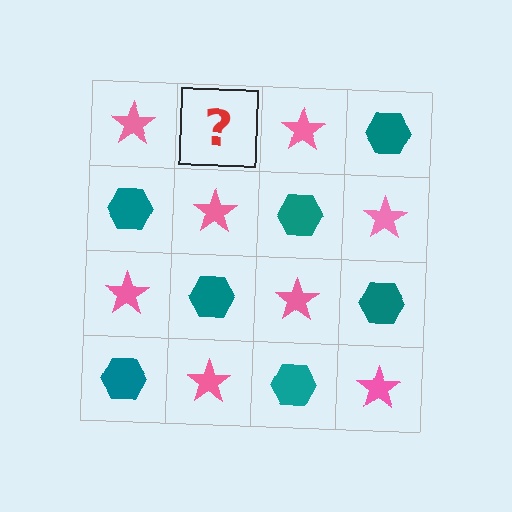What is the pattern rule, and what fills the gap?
The rule is that it alternates pink star and teal hexagon in a checkerboard pattern. The gap should be filled with a teal hexagon.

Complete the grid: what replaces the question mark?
The question mark should be replaced with a teal hexagon.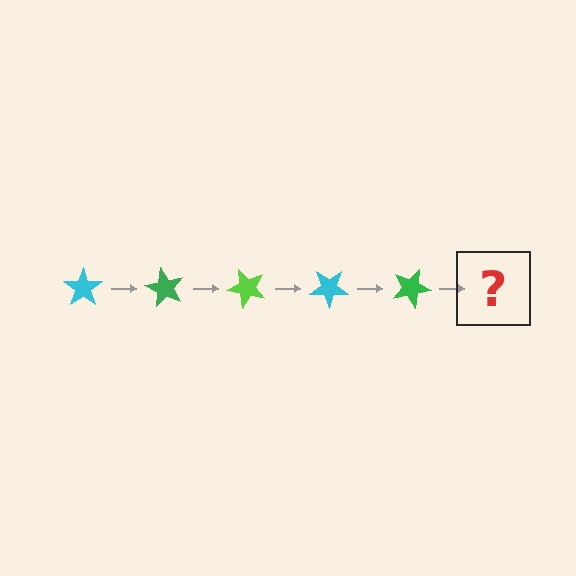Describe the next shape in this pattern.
It should be a lime star, rotated 300 degrees from the start.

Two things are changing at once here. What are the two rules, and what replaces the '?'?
The two rules are that it rotates 60 degrees each step and the color cycles through cyan, green, and lime. The '?' should be a lime star, rotated 300 degrees from the start.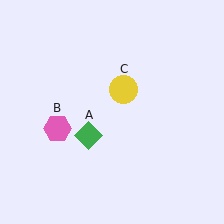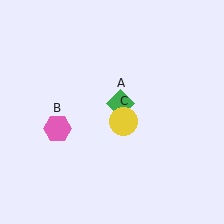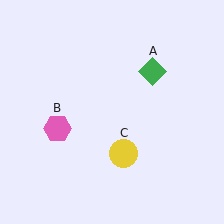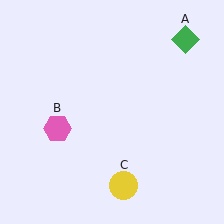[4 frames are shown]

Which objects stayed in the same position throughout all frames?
Pink hexagon (object B) remained stationary.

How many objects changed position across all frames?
2 objects changed position: green diamond (object A), yellow circle (object C).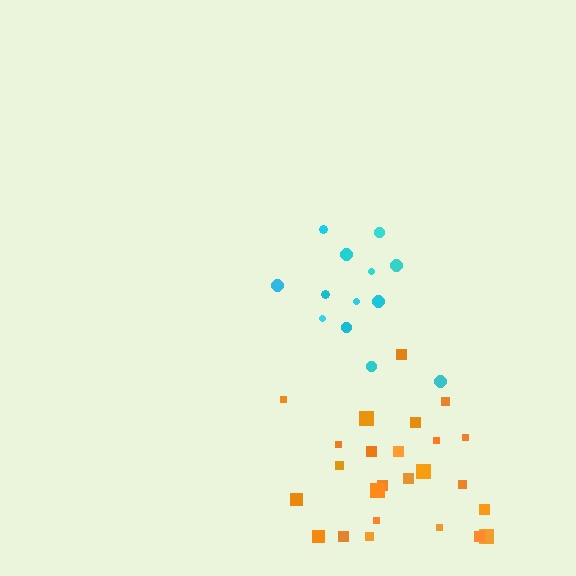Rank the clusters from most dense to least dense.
orange, cyan.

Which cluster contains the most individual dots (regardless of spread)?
Orange (25).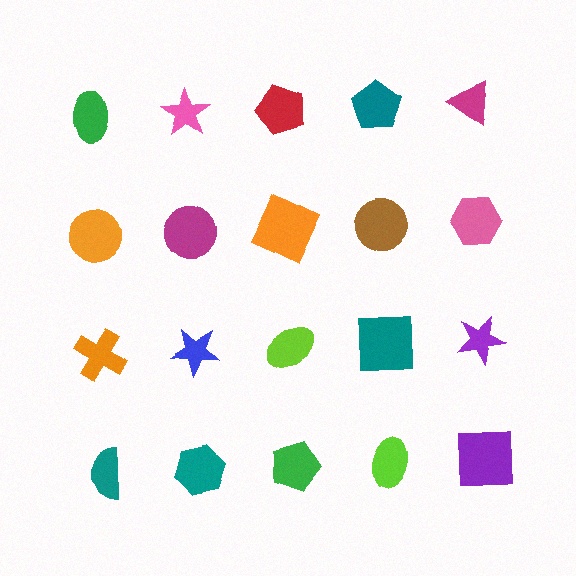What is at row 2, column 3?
An orange square.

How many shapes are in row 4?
5 shapes.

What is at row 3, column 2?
A blue star.